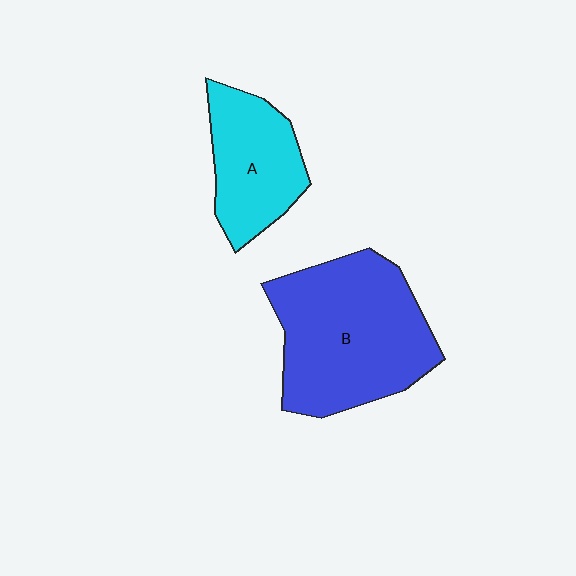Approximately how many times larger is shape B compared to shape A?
Approximately 1.8 times.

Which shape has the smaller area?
Shape A (cyan).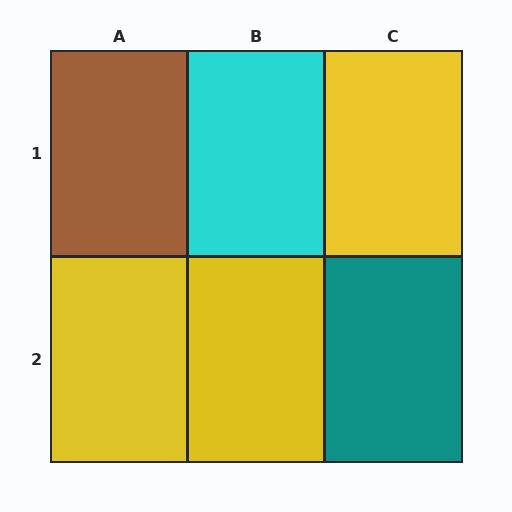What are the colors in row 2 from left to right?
Yellow, yellow, teal.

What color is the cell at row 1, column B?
Cyan.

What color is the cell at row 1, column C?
Yellow.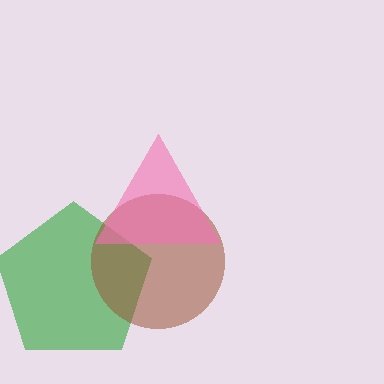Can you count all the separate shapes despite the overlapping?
Yes, there are 3 separate shapes.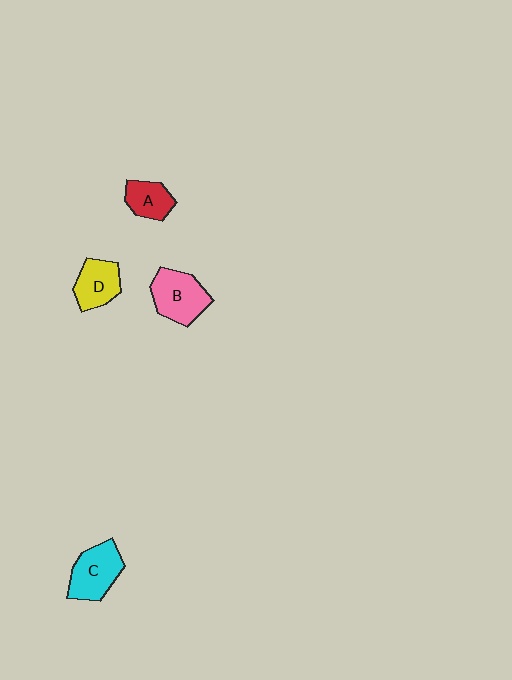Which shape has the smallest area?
Shape A (red).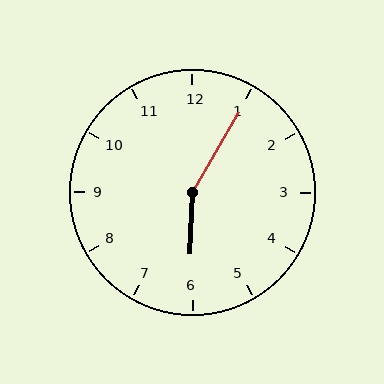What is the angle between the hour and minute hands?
Approximately 152 degrees.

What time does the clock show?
6:05.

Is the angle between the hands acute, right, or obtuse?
It is obtuse.